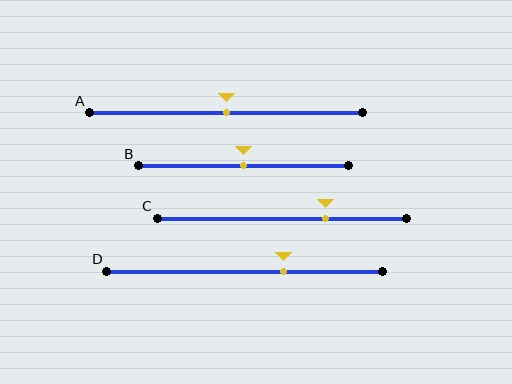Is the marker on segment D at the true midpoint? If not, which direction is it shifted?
No, the marker on segment D is shifted to the right by about 14% of the segment length.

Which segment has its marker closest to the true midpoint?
Segment A has its marker closest to the true midpoint.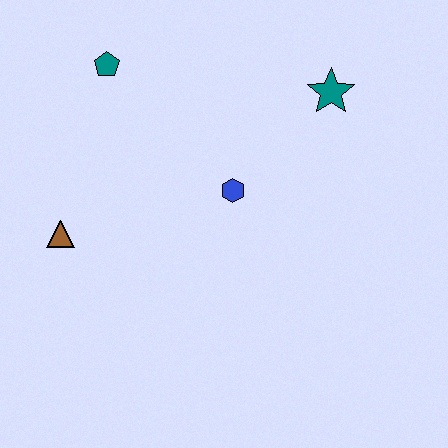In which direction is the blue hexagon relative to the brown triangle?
The blue hexagon is to the right of the brown triangle.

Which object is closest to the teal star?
The blue hexagon is closest to the teal star.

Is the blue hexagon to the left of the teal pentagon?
No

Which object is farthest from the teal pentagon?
The teal star is farthest from the teal pentagon.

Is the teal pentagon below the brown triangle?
No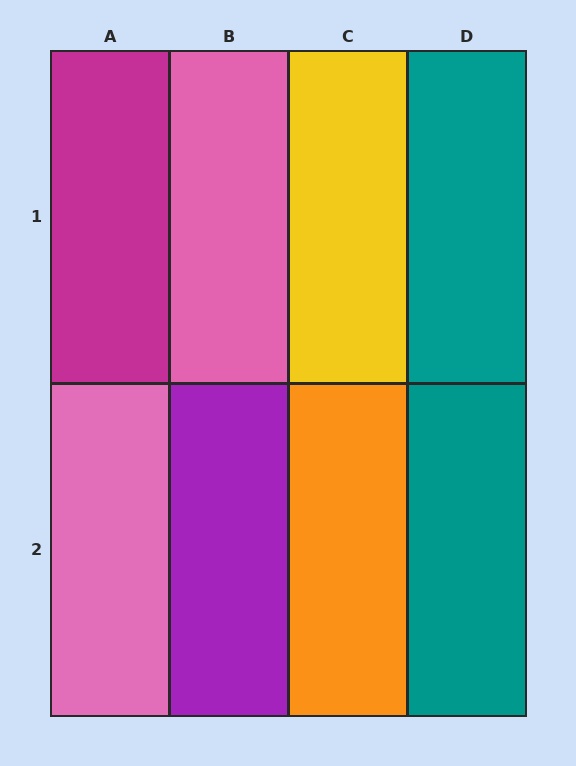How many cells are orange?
1 cell is orange.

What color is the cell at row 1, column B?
Pink.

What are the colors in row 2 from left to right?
Pink, purple, orange, teal.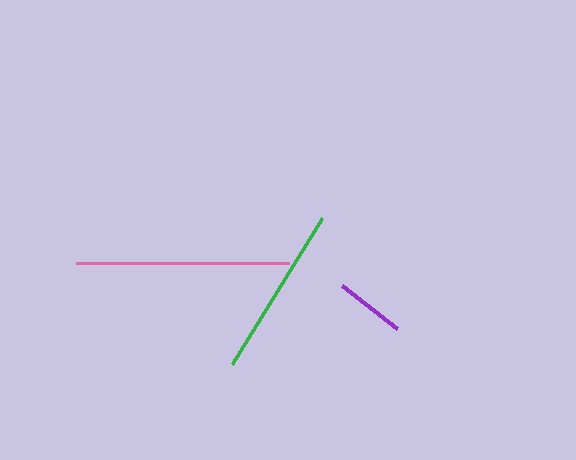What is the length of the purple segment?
The purple segment is approximately 70 pixels long.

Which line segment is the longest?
The pink line is the longest at approximately 213 pixels.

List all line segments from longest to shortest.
From longest to shortest: pink, green, purple.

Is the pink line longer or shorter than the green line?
The pink line is longer than the green line.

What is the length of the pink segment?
The pink segment is approximately 213 pixels long.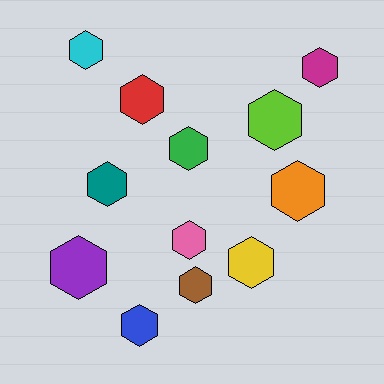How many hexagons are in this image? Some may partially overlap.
There are 12 hexagons.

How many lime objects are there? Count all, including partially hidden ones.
There is 1 lime object.